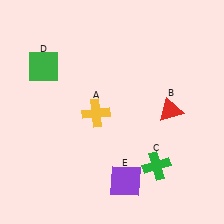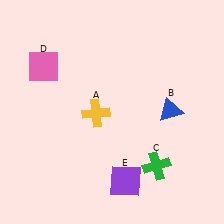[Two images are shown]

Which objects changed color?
B changed from red to blue. D changed from green to pink.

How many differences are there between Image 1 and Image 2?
There are 2 differences between the two images.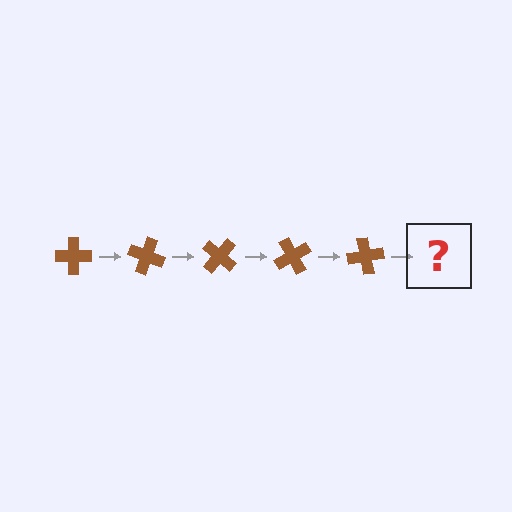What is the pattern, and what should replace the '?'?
The pattern is that the cross rotates 20 degrees each step. The '?' should be a brown cross rotated 100 degrees.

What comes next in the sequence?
The next element should be a brown cross rotated 100 degrees.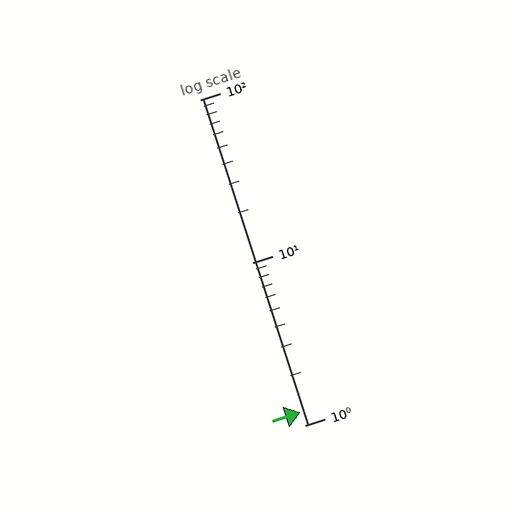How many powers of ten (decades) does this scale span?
The scale spans 2 decades, from 1 to 100.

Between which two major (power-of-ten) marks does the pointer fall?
The pointer is between 1 and 10.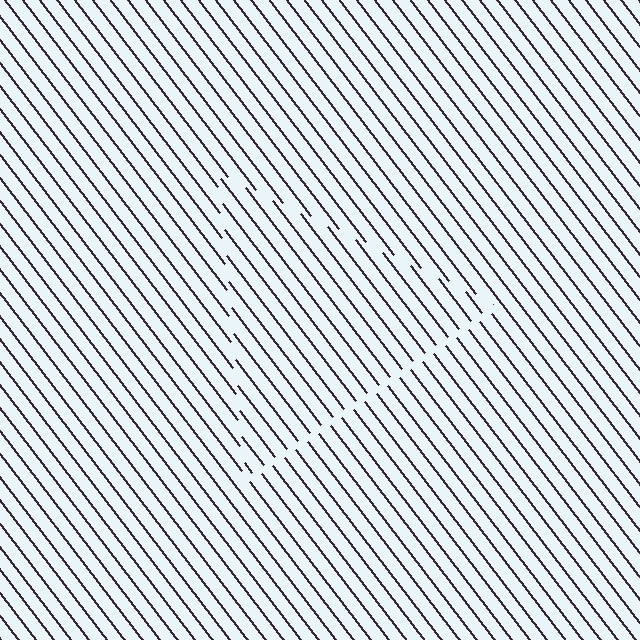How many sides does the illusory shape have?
3 sides — the line-ends trace a triangle.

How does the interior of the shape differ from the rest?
The interior of the shape contains the same grating, shifted by half a period — the contour is defined by the phase discontinuity where line-ends from the inner and outer gratings abut.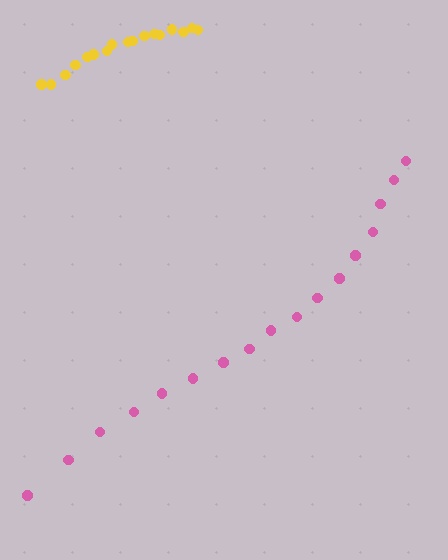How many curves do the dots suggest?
There are 2 distinct paths.